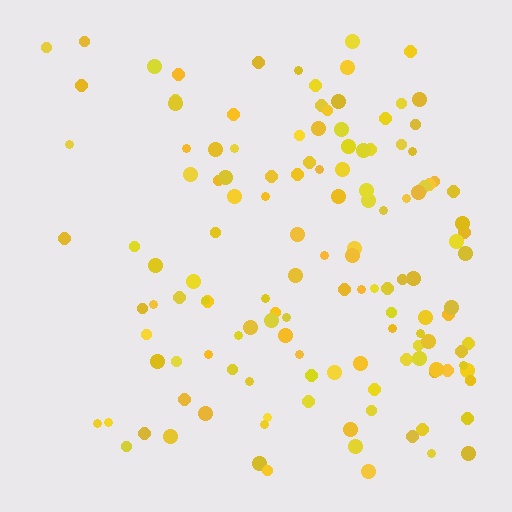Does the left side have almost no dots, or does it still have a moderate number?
Still a moderate number, just noticeably fewer than the right.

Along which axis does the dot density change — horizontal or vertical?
Horizontal.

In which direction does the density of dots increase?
From left to right, with the right side densest.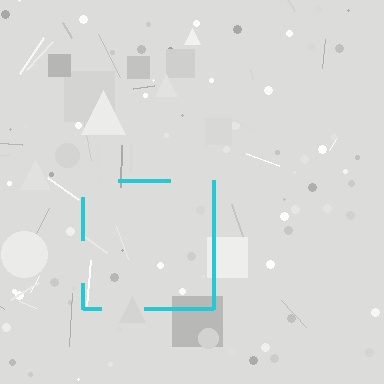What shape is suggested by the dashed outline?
The dashed outline suggests a square.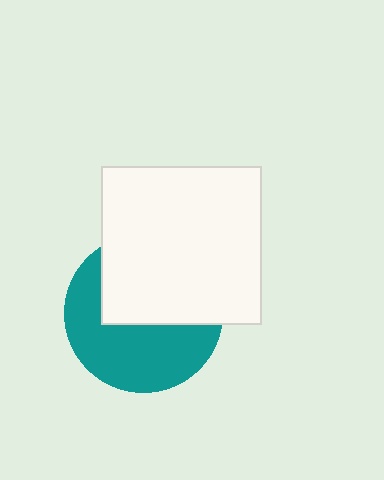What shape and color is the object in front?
The object in front is a white rectangle.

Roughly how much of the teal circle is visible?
About half of it is visible (roughly 52%).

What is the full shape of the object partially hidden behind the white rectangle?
The partially hidden object is a teal circle.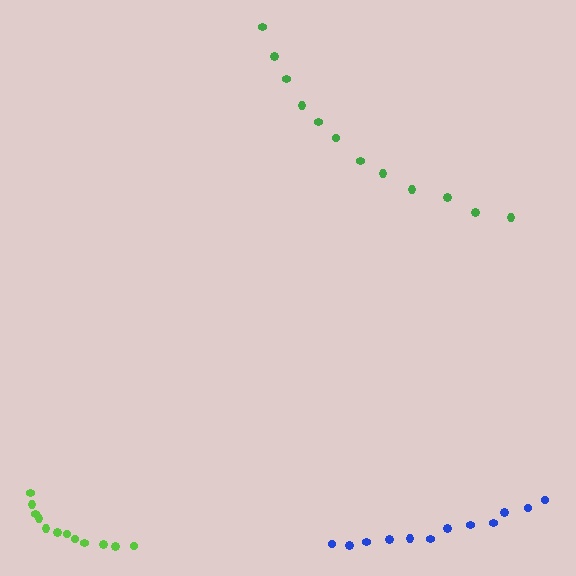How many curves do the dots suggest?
There are 3 distinct paths.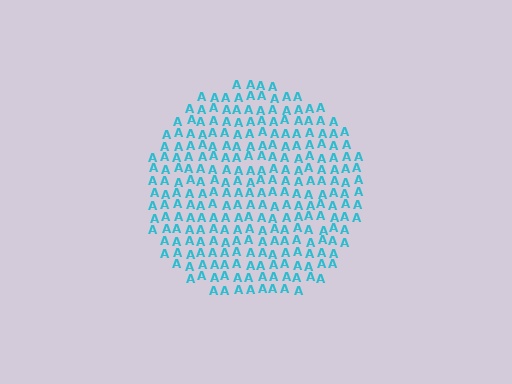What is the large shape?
The large shape is a circle.